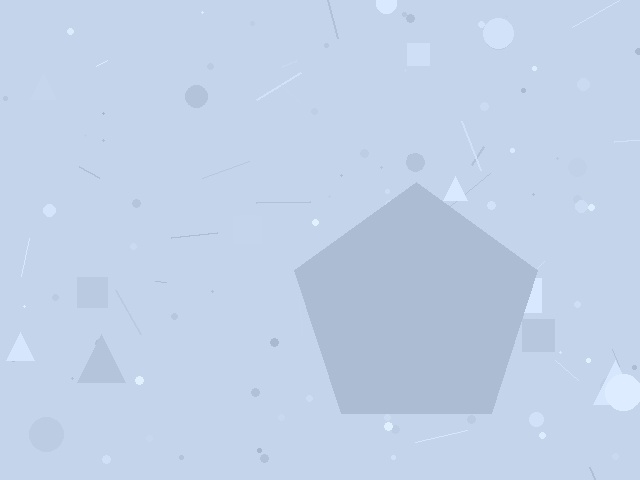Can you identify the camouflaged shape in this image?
The camouflaged shape is a pentagon.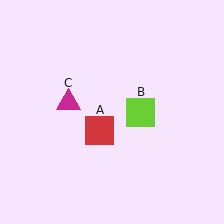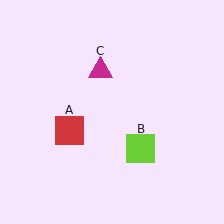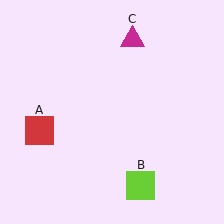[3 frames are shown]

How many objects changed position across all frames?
3 objects changed position: red square (object A), lime square (object B), magenta triangle (object C).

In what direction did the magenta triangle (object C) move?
The magenta triangle (object C) moved up and to the right.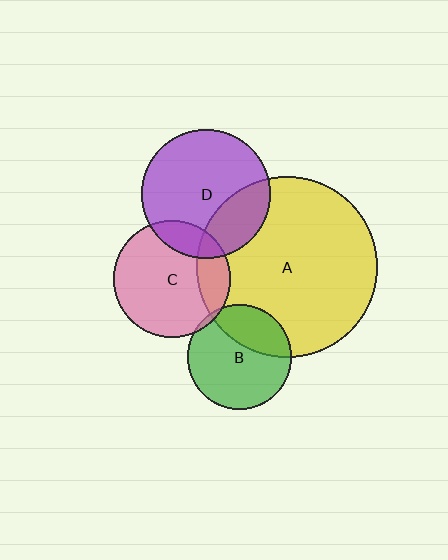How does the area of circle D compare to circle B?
Approximately 1.5 times.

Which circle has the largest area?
Circle A (yellow).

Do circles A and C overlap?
Yes.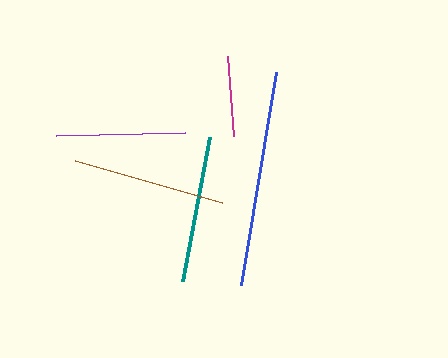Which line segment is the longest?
The blue line is the longest at approximately 216 pixels.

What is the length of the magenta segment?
The magenta segment is approximately 80 pixels long.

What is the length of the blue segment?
The blue segment is approximately 216 pixels long.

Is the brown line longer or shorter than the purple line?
The brown line is longer than the purple line.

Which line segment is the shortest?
The magenta line is the shortest at approximately 80 pixels.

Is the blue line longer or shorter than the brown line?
The blue line is longer than the brown line.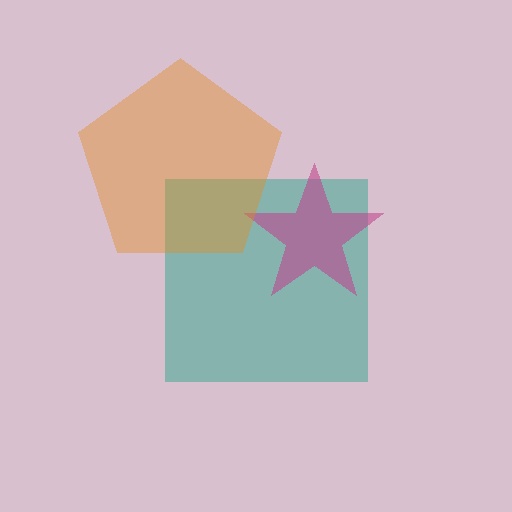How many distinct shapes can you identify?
There are 3 distinct shapes: a teal square, a magenta star, an orange pentagon.